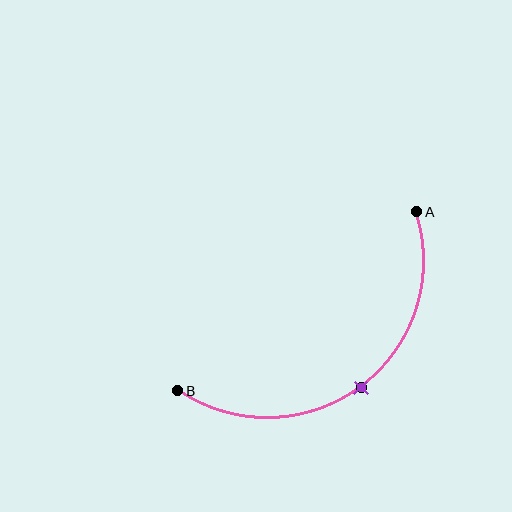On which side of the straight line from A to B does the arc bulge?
The arc bulges below and to the right of the straight line connecting A and B.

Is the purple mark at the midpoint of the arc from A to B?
Yes. The purple mark lies on the arc at equal arc-length from both A and B — it is the arc midpoint.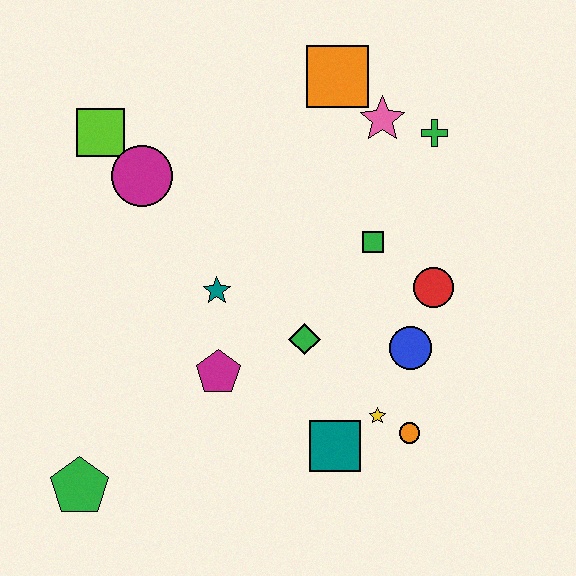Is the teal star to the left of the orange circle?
Yes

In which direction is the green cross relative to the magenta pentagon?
The green cross is above the magenta pentagon.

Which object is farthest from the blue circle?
The lime square is farthest from the blue circle.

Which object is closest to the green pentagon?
The magenta pentagon is closest to the green pentagon.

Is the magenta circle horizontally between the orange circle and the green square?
No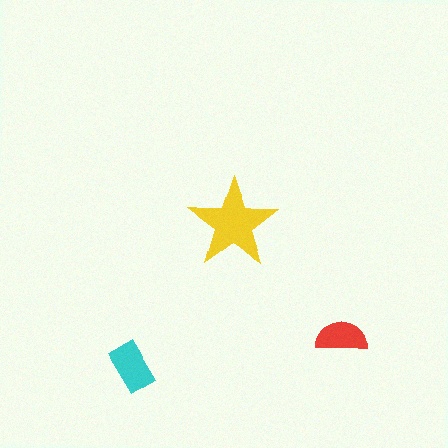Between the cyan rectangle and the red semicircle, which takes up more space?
The cyan rectangle.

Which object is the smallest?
The red semicircle.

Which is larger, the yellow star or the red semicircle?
The yellow star.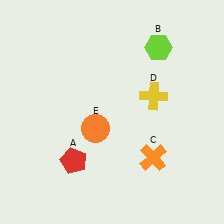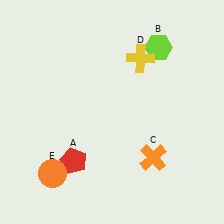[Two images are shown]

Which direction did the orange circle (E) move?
The orange circle (E) moved down.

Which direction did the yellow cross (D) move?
The yellow cross (D) moved up.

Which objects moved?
The objects that moved are: the yellow cross (D), the orange circle (E).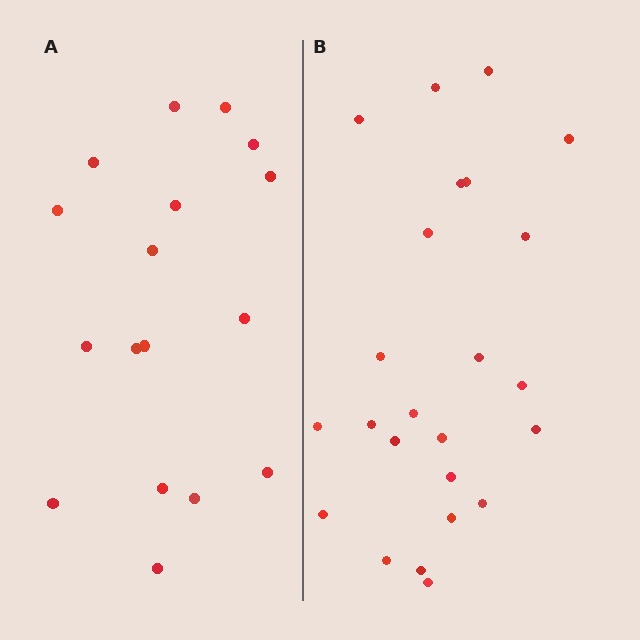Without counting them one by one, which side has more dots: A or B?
Region B (the right region) has more dots.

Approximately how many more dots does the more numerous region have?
Region B has roughly 8 or so more dots than region A.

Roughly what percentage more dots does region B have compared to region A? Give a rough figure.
About 40% more.